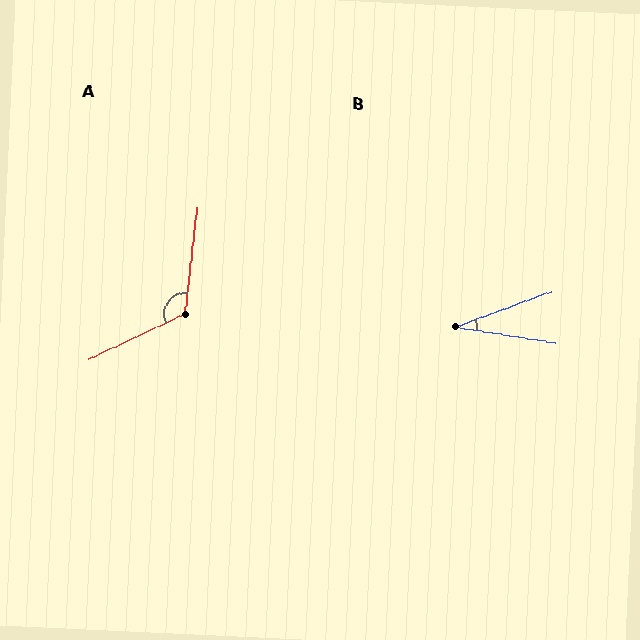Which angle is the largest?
A, at approximately 122 degrees.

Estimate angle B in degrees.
Approximately 29 degrees.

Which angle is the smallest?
B, at approximately 29 degrees.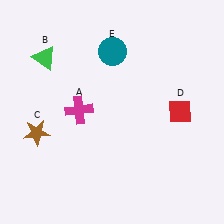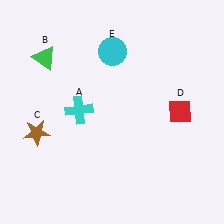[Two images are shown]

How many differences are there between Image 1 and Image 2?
There are 2 differences between the two images.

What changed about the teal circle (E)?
In Image 1, E is teal. In Image 2, it changed to cyan.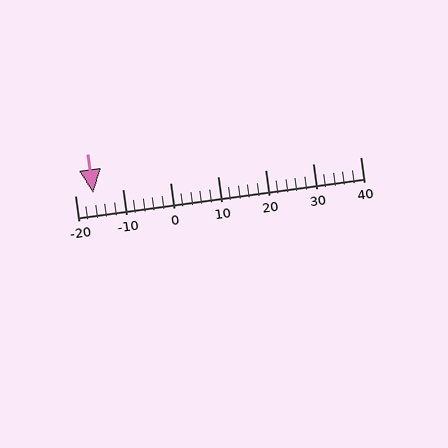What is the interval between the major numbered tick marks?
The major tick marks are spaced 10 units apart.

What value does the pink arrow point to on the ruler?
The pink arrow points to approximately -16.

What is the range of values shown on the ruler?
The ruler shows values from -20 to 40.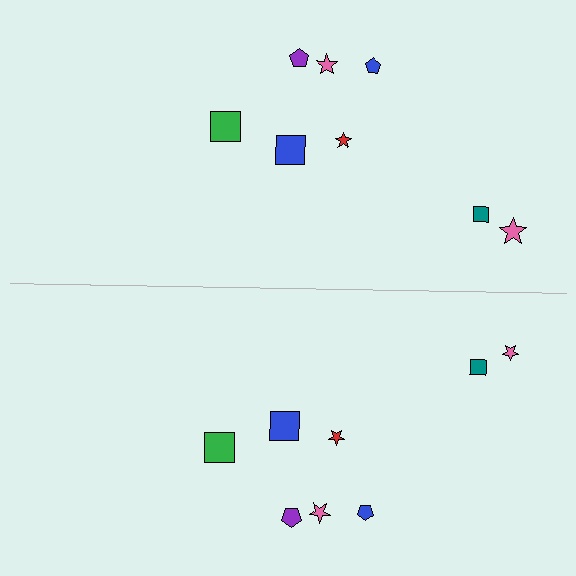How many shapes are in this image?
There are 16 shapes in this image.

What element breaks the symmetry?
The pink star on the bottom side has a different size than its mirror counterpart.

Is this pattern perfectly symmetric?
No, the pattern is not perfectly symmetric. The pink star on the bottom side has a different size than its mirror counterpart.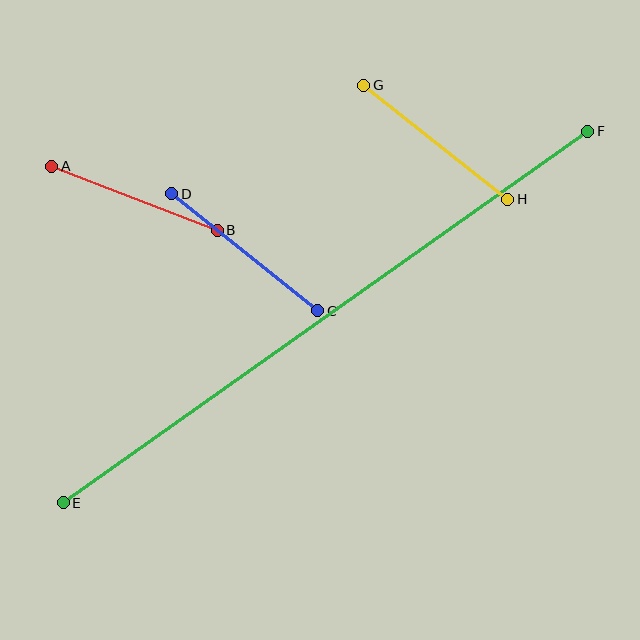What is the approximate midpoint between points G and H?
The midpoint is at approximately (436, 142) pixels.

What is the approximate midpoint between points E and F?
The midpoint is at approximately (326, 317) pixels.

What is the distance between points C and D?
The distance is approximately 187 pixels.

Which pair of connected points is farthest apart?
Points E and F are farthest apart.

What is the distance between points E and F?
The distance is approximately 643 pixels.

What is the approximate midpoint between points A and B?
The midpoint is at approximately (134, 198) pixels.